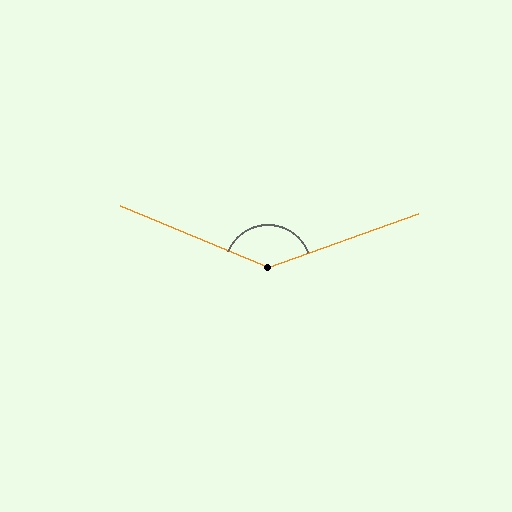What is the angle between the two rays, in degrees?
Approximately 138 degrees.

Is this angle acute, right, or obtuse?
It is obtuse.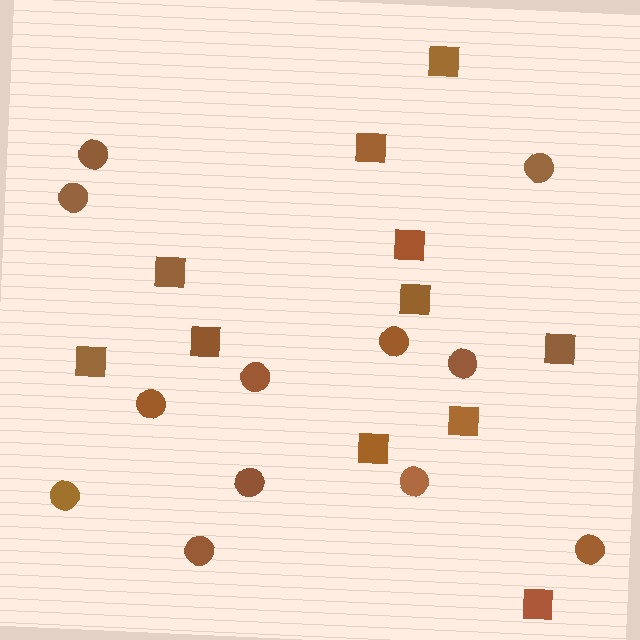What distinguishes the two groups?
There are 2 groups: one group of squares (11) and one group of circles (12).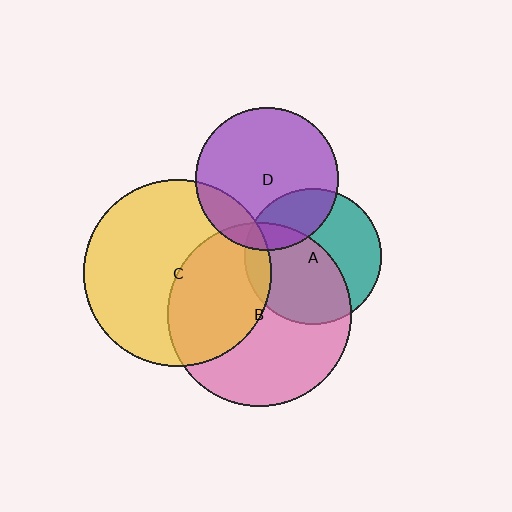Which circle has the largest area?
Circle C (yellow).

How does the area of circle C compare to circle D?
Approximately 1.7 times.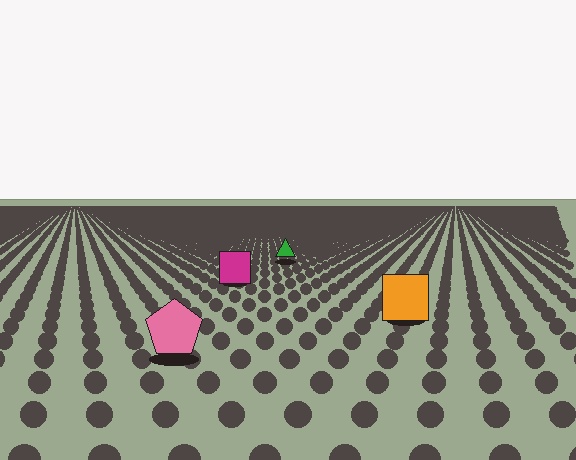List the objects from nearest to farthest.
From nearest to farthest: the pink pentagon, the orange square, the magenta square, the green triangle.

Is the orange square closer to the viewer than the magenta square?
Yes. The orange square is closer — you can tell from the texture gradient: the ground texture is coarser near it.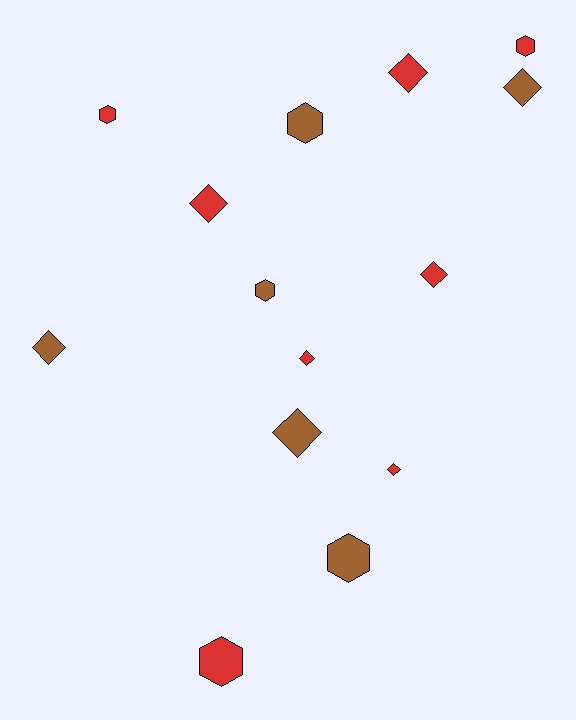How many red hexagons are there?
There are 3 red hexagons.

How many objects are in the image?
There are 14 objects.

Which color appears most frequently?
Red, with 8 objects.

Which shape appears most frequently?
Diamond, with 8 objects.